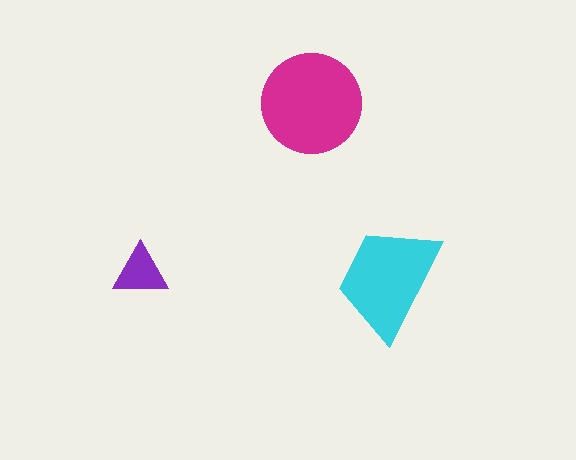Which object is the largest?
The magenta circle.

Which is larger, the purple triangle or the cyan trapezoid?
The cyan trapezoid.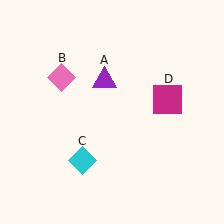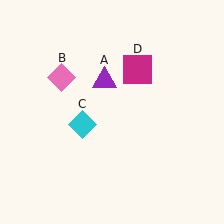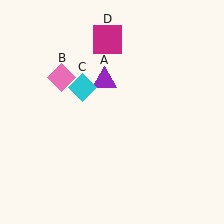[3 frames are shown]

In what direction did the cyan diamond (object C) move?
The cyan diamond (object C) moved up.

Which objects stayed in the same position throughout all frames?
Purple triangle (object A) and pink diamond (object B) remained stationary.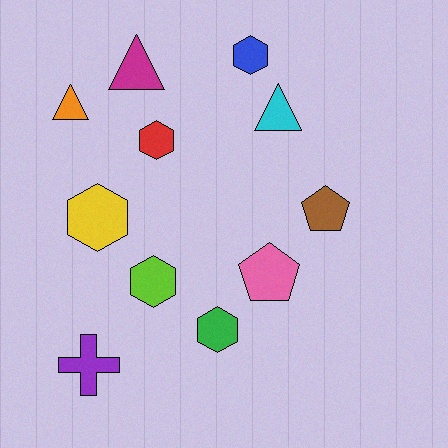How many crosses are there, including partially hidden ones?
There is 1 cross.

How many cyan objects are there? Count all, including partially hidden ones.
There is 1 cyan object.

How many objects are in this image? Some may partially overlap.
There are 11 objects.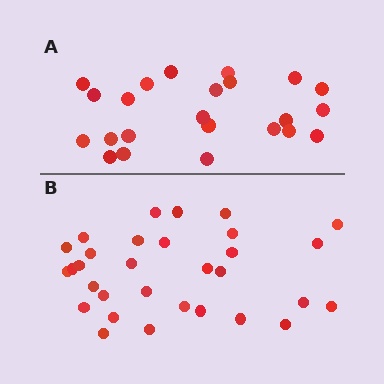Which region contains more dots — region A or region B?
Region B (the bottom region) has more dots.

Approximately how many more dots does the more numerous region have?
Region B has roughly 8 or so more dots than region A.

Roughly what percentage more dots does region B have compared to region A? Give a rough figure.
About 35% more.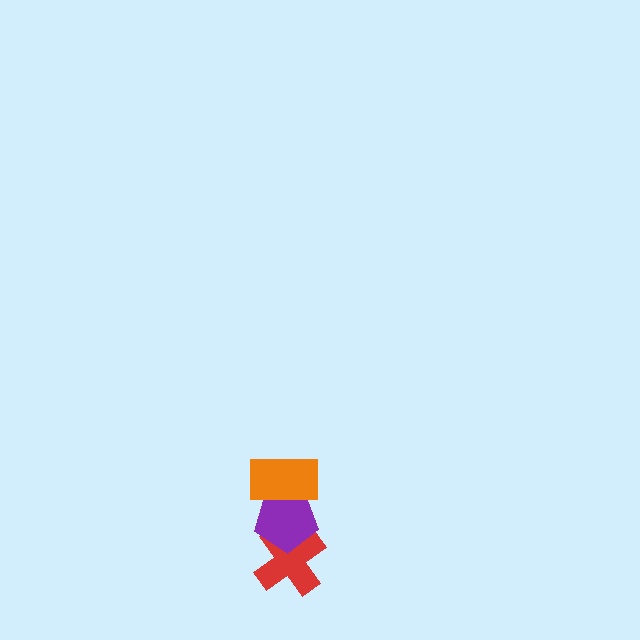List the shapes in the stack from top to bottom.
From top to bottom: the orange rectangle, the purple pentagon, the red cross.